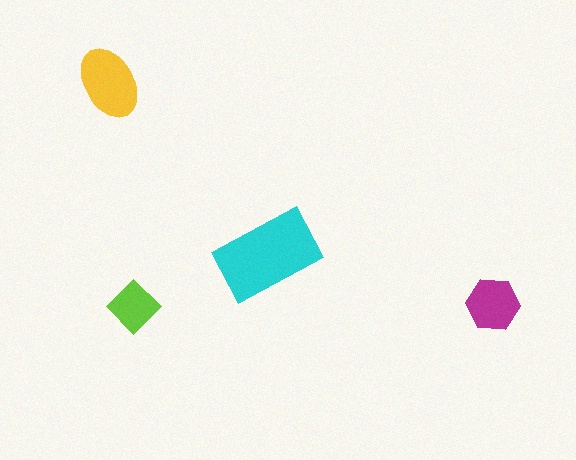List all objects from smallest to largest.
The lime diamond, the magenta hexagon, the yellow ellipse, the cyan rectangle.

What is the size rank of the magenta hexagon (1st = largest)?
3rd.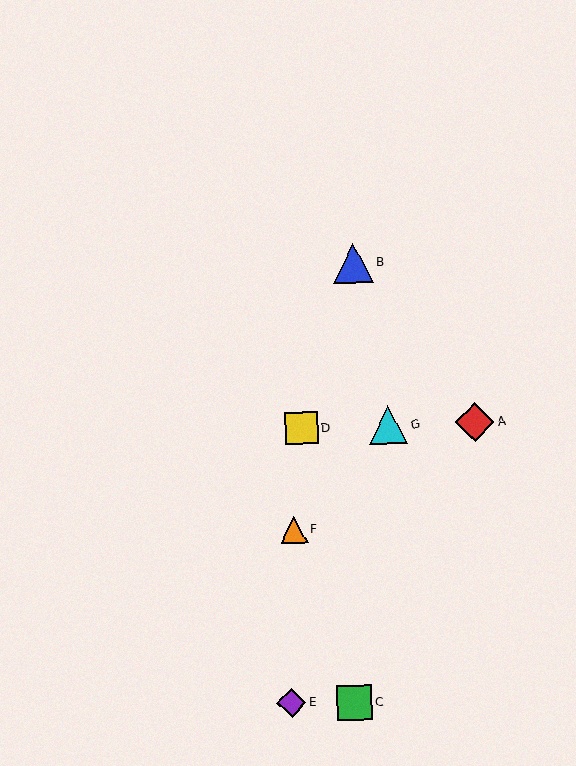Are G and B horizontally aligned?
No, G is at y≈425 and B is at y≈263.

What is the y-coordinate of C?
Object C is at y≈703.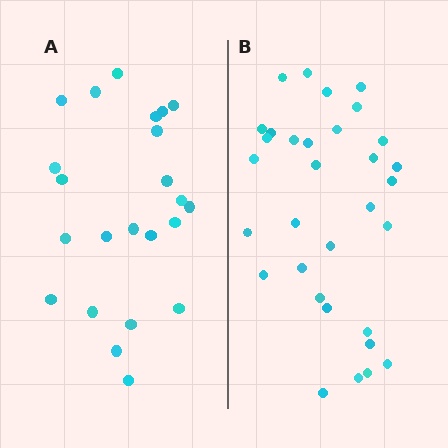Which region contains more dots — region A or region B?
Region B (the right region) has more dots.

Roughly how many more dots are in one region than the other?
Region B has roughly 8 or so more dots than region A.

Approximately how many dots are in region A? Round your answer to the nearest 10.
About 20 dots. (The exact count is 23, which rounds to 20.)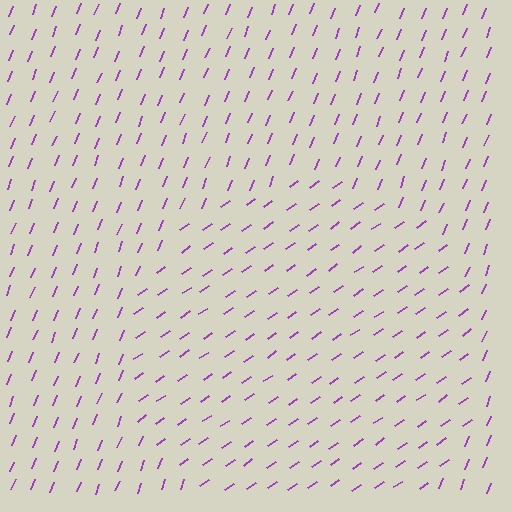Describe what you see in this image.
The image is filled with small purple line segments. A circle region in the image has lines oriented differently from the surrounding lines, creating a visible texture boundary.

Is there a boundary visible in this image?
Yes, there is a texture boundary formed by a change in line orientation.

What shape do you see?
I see a circle.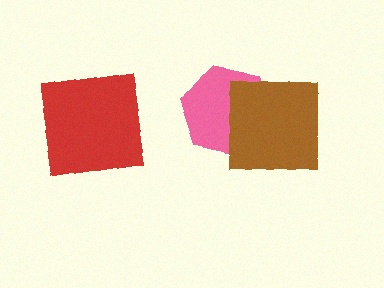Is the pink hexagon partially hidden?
Yes, it is partially covered by another shape.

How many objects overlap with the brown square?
1 object overlaps with the brown square.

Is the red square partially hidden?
No, no other shape covers it.